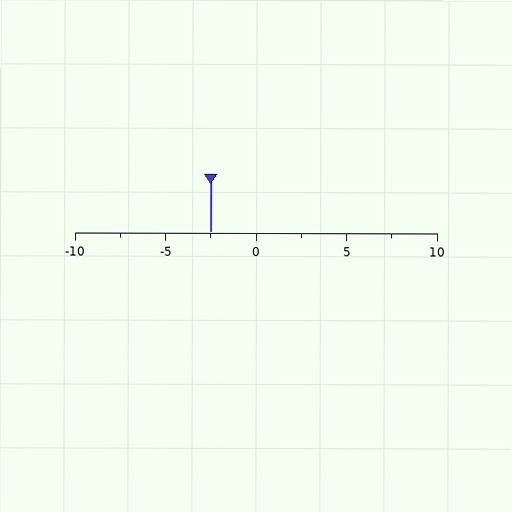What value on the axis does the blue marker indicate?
The marker indicates approximately -2.5.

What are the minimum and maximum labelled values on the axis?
The axis runs from -10 to 10.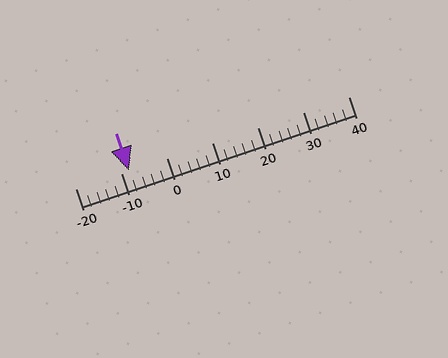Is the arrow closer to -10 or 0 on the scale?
The arrow is closer to -10.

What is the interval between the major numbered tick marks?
The major tick marks are spaced 10 units apart.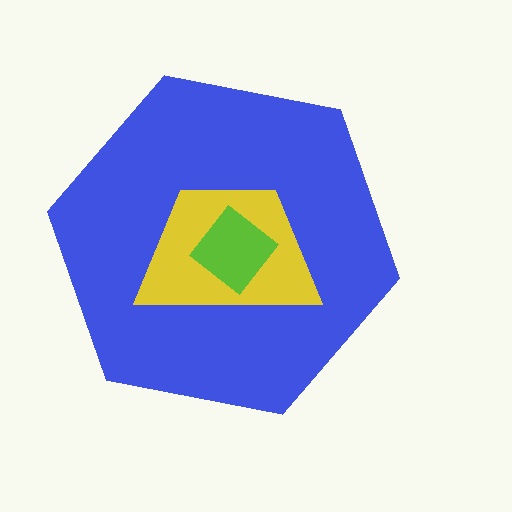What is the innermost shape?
The lime diamond.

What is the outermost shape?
The blue hexagon.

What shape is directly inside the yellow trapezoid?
The lime diamond.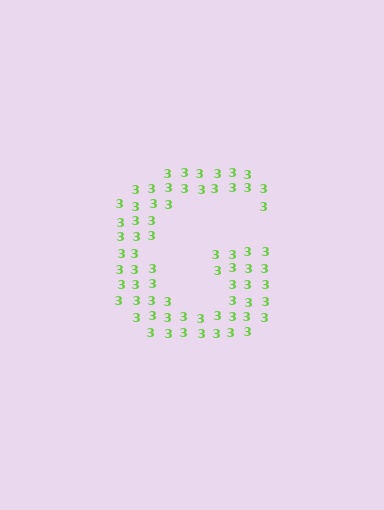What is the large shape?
The large shape is the letter G.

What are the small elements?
The small elements are digit 3's.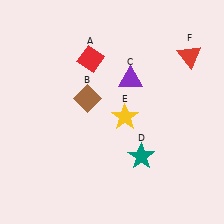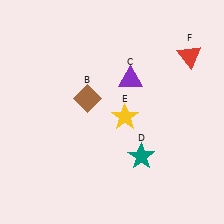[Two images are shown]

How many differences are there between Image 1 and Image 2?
There is 1 difference between the two images.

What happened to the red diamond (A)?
The red diamond (A) was removed in Image 2. It was in the top-left area of Image 1.